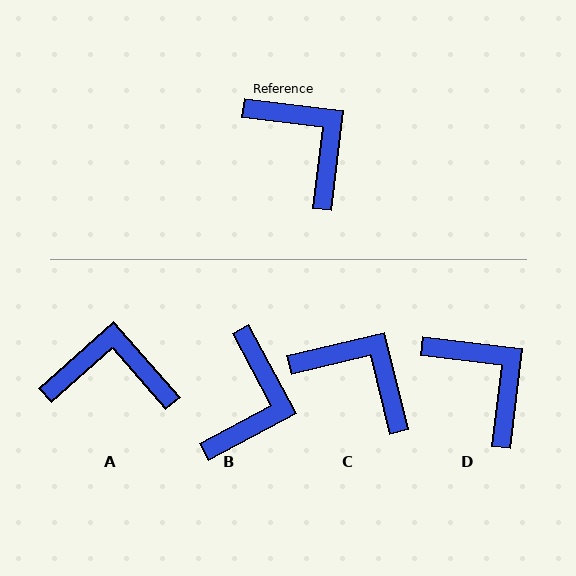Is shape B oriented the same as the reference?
No, it is off by about 55 degrees.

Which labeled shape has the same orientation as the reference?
D.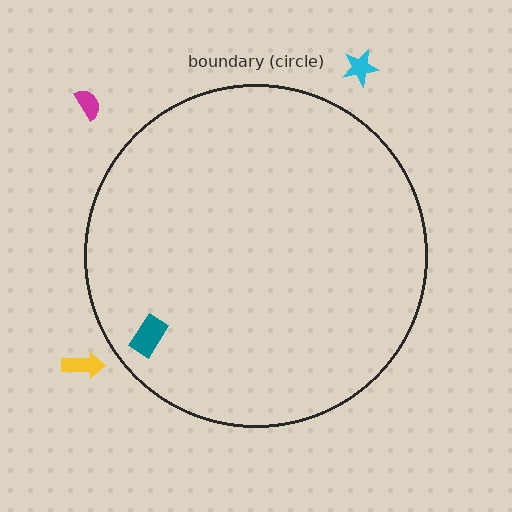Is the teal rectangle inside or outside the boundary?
Inside.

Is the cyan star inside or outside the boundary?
Outside.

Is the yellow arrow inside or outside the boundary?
Outside.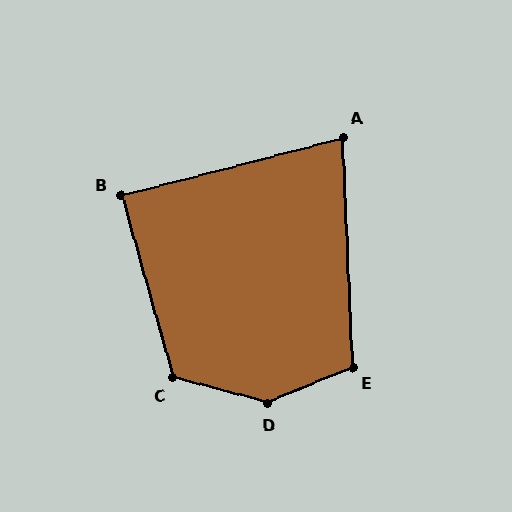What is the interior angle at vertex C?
Approximately 121 degrees (obtuse).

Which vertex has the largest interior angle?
D, at approximately 142 degrees.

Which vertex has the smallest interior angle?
A, at approximately 78 degrees.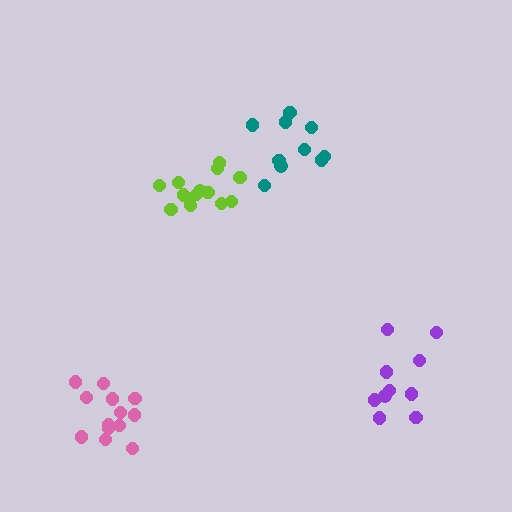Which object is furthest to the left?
The pink cluster is leftmost.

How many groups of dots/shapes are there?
There are 4 groups.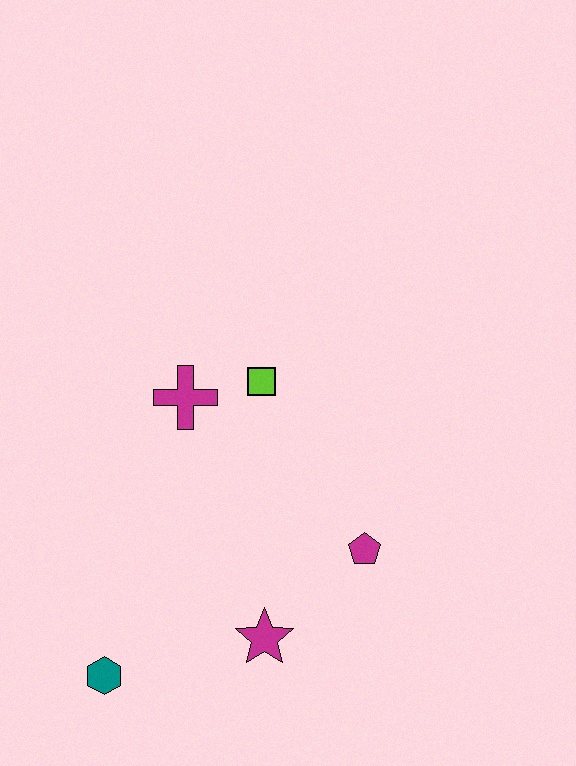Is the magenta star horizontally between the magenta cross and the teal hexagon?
No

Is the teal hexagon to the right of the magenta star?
No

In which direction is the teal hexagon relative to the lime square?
The teal hexagon is below the lime square.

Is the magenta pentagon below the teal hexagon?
No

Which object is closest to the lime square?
The magenta cross is closest to the lime square.